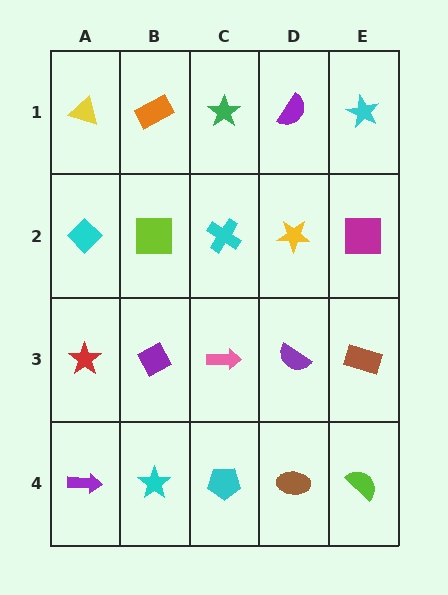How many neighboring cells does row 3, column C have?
4.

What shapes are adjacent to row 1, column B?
A lime square (row 2, column B), a yellow triangle (row 1, column A), a green star (row 1, column C).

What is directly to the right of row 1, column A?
An orange rectangle.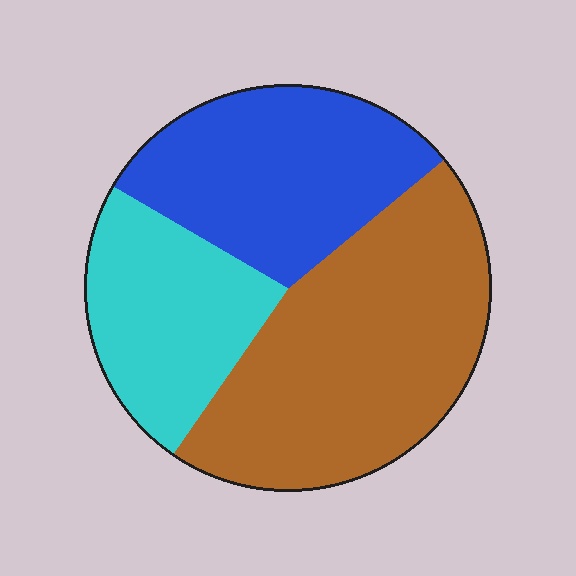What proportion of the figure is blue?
Blue takes up about one third (1/3) of the figure.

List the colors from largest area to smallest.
From largest to smallest: brown, blue, cyan.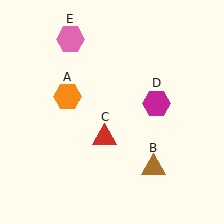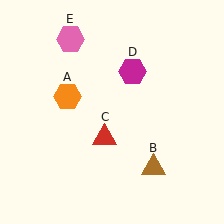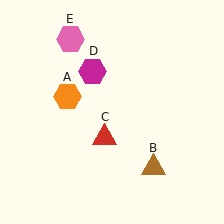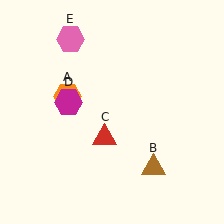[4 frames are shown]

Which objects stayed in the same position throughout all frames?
Orange hexagon (object A) and brown triangle (object B) and red triangle (object C) and pink hexagon (object E) remained stationary.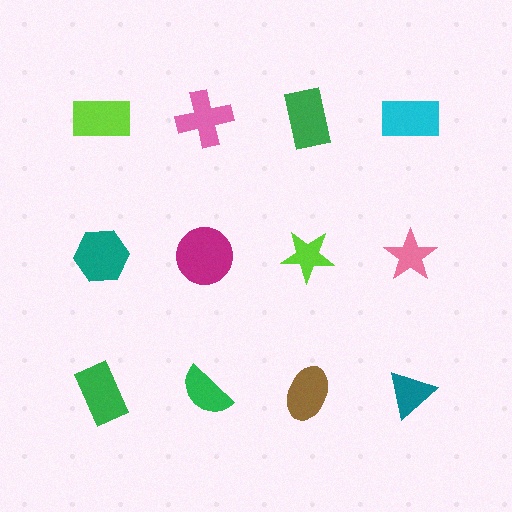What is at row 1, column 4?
A cyan rectangle.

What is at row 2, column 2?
A magenta circle.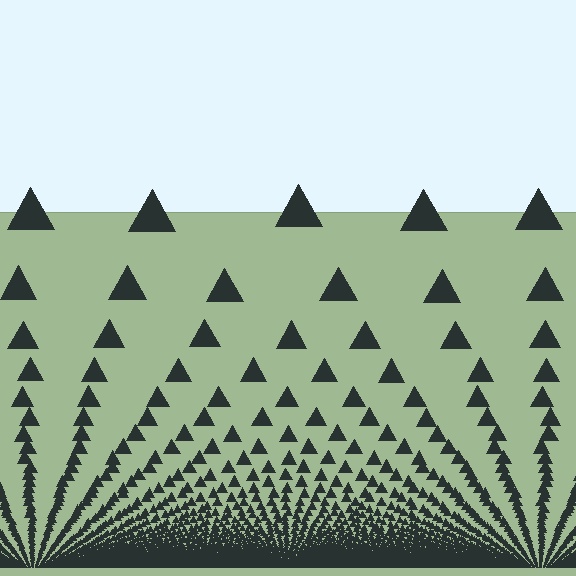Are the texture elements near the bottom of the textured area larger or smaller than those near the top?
Smaller. The gradient is inverted — elements near the bottom are smaller and denser.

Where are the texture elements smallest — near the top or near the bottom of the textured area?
Near the bottom.